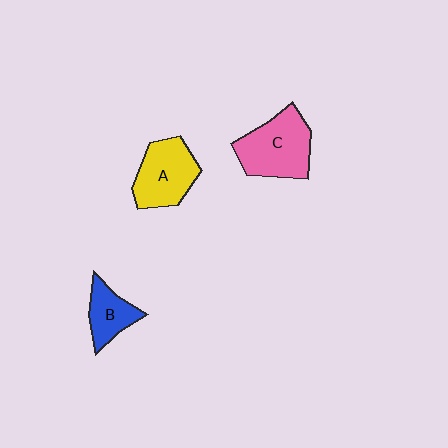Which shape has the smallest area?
Shape B (blue).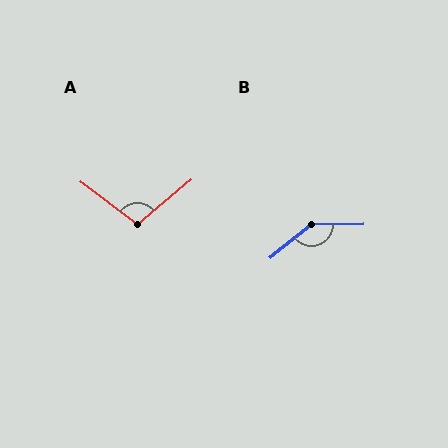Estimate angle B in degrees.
Approximately 142 degrees.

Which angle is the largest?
B, at approximately 142 degrees.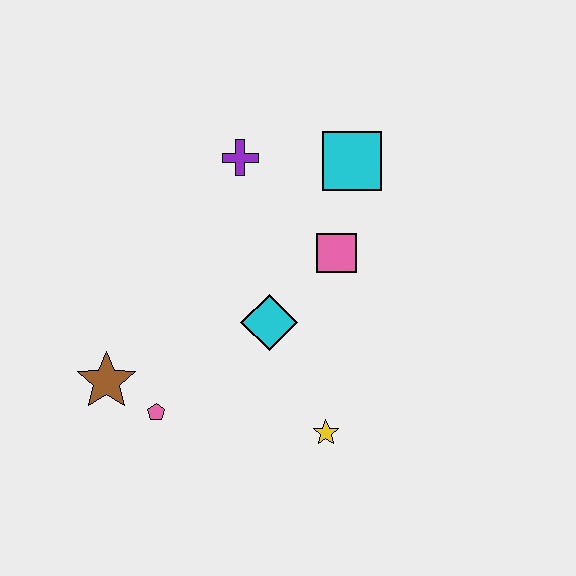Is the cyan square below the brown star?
No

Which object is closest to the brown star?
The pink pentagon is closest to the brown star.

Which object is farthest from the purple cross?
The yellow star is farthest from the purple cross.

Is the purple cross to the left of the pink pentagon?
No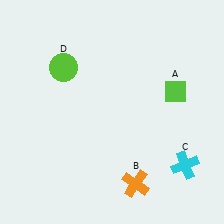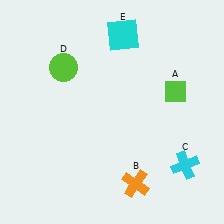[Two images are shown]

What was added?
A cyan square (E) was added in Image 2.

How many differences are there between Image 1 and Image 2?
There is 1 difference between the two images.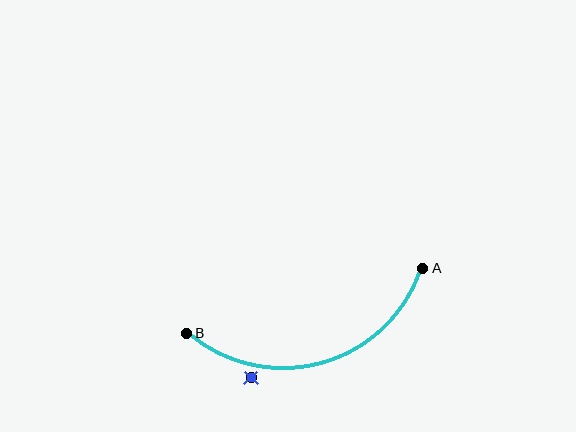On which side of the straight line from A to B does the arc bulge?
The arc bulges below the straight line connecting A and B.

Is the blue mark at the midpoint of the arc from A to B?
No — the blue mark does not lie on the arc at all. It sits slightly outside the curve.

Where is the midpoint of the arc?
The arc midpoint is the point on the curve farthest from the straight line joining A and B. It sits below that line.